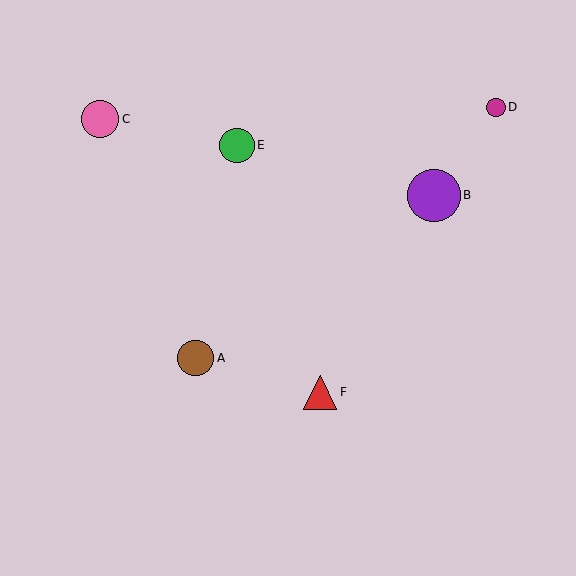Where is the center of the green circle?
The center of the green circle is at (237, 145).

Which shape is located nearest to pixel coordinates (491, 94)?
The magenta circle (labeled D) at (496, 107) is nearest to that location.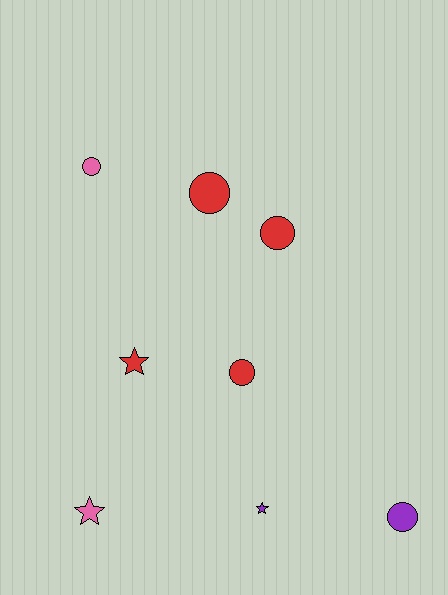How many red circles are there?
There are 3 red circles.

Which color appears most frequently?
Red, with 4 objects.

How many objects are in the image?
There are 8 objects.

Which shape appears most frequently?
Circle, with 5 objects.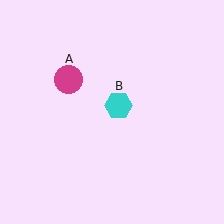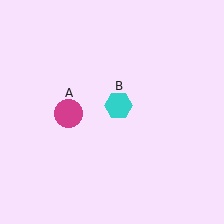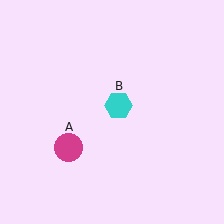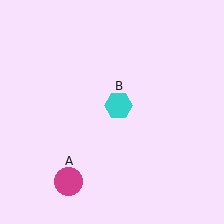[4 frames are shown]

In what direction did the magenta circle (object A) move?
The magenta circle (object A) moved down.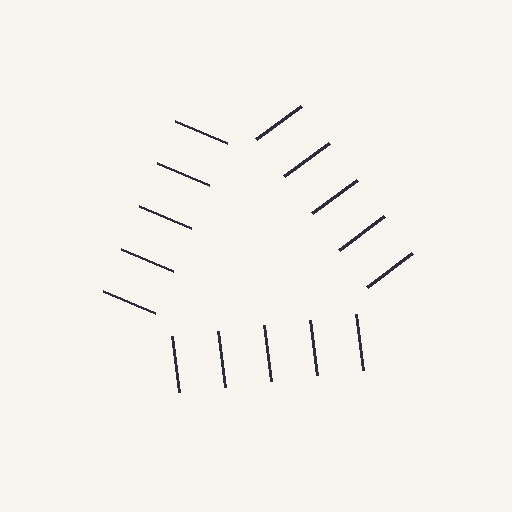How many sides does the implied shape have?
3 sides — the line-ends trace a triangle.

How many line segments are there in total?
15 — 5 along each of the 3 edges.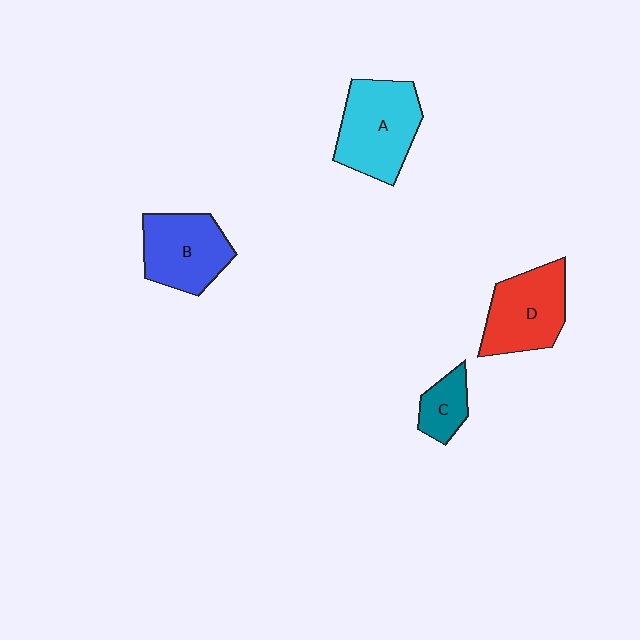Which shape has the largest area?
Shape A (cyan).